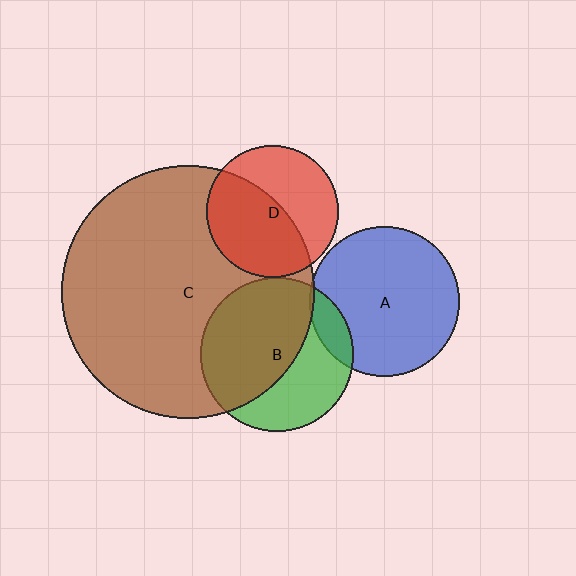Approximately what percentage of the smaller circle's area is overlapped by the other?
Approximately 10%.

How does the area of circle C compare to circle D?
Approximately 3.6 times.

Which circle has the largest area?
Circle C (brown).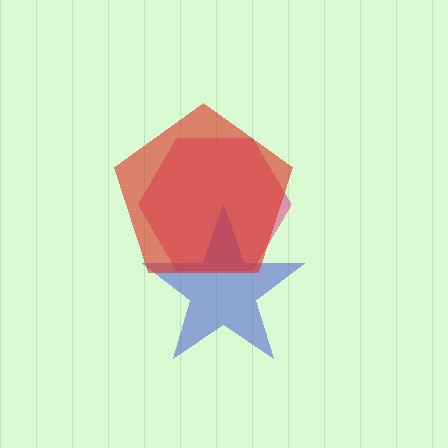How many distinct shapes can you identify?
There are 3 distinct shapes: a magenta hexagon, a blue star, a red pentagon.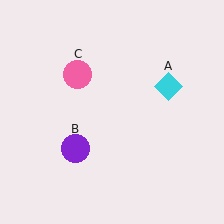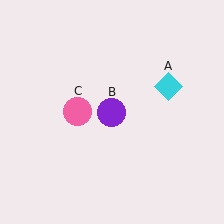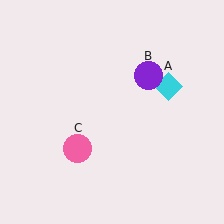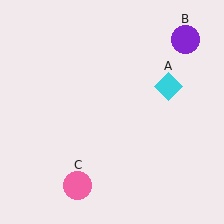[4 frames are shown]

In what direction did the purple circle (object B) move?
The purple circle (object B) moved up and to the right.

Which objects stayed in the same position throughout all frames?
Cyan diamond (object A) remained stationary.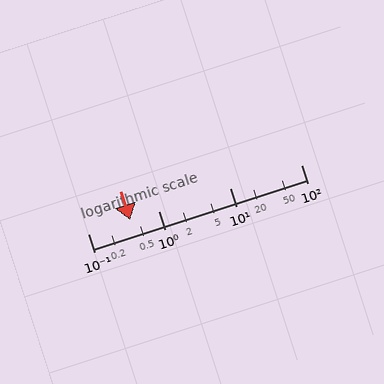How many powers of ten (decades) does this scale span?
The scale spans 3 decades, from 0.1 to 100.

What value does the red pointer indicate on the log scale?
The pointer indicates approximately 0.4.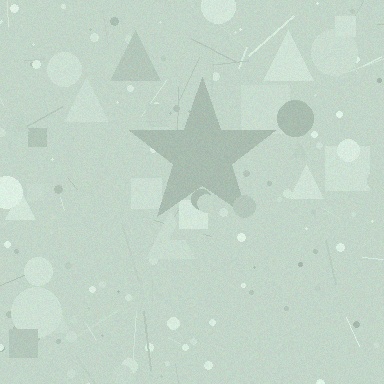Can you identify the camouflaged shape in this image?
The camouflaged shape is a star.